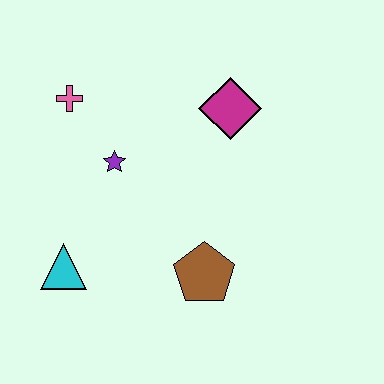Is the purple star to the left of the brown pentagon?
Yes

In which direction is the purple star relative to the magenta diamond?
The purple star is to the left of the magenta diamond.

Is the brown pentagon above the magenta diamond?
No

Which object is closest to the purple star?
The pink cross is closest to the purple star.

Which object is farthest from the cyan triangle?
The magenta diamond is farthest from the cyan triangle.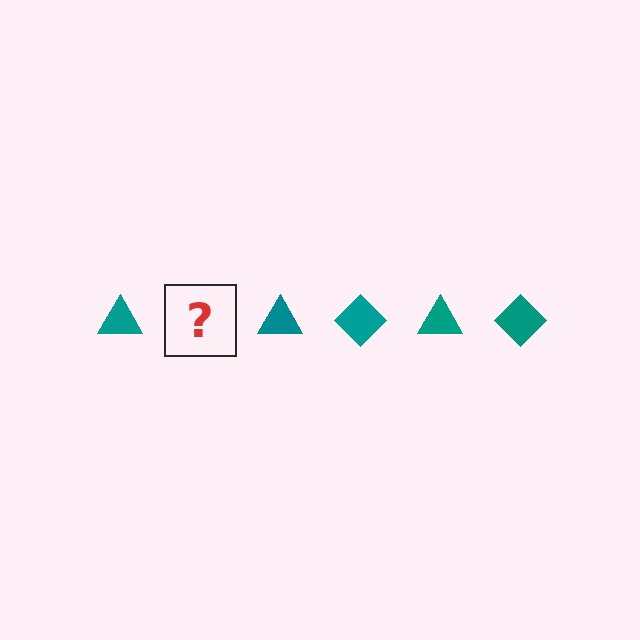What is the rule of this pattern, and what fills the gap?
The rule is that the pattern cycles through triangle, diamond shapes in teal. The gap should be filled with a teal diamond.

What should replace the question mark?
The question mark should be replaced with a teal diamond.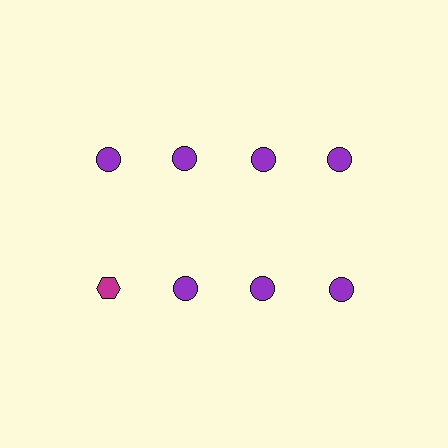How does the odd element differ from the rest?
It differs in both color (magenta instead of purple) and shape (hexagon instead of circle).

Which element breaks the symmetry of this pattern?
The magenta hexagon in the second row, leftmost column breaks the symmetry. All other shapes are purple circles.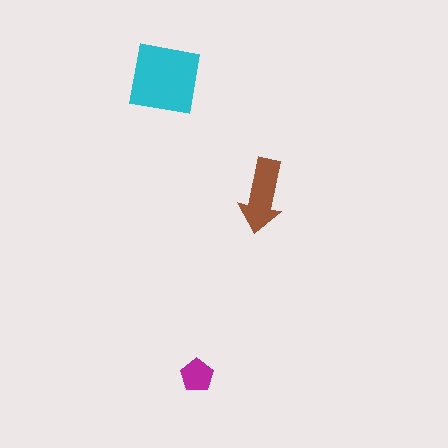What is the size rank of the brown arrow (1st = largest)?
2nd.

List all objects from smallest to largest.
The magenta pentagon, the brown arrow, the cyan square.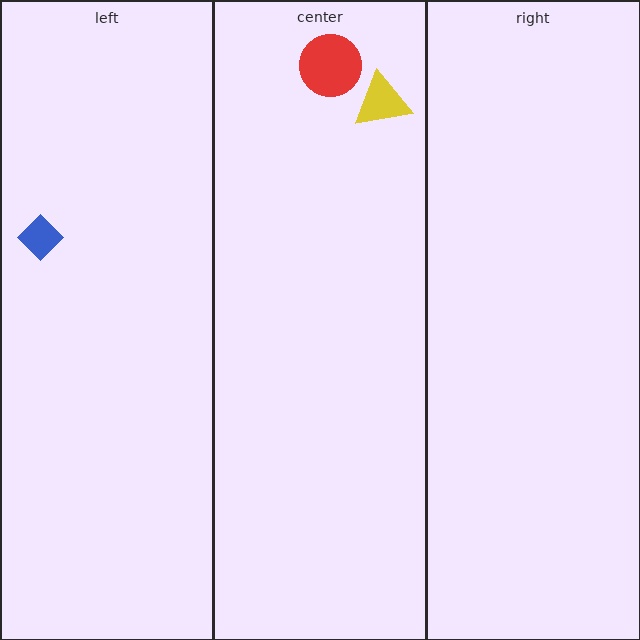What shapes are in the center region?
The yellow triangle, the red circle.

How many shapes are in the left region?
1.